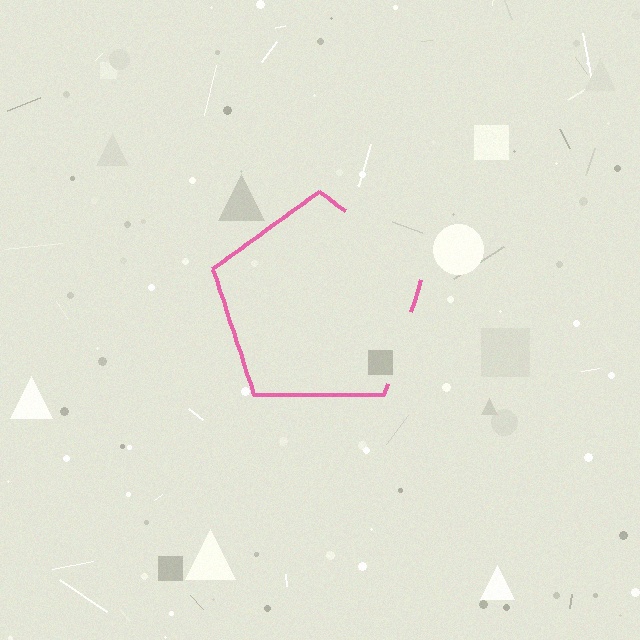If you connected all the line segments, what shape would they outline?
They would outline a pentagon.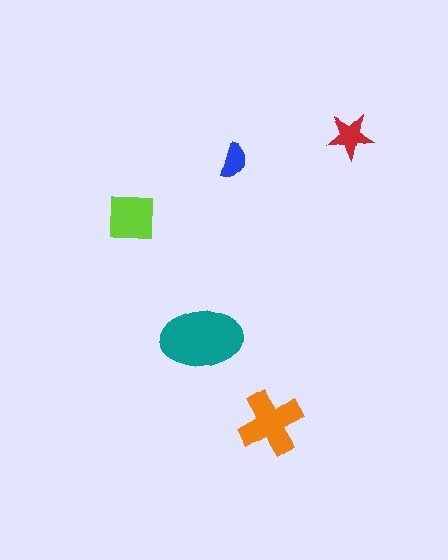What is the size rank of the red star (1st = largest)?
4th.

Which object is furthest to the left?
The lime square is leftmost.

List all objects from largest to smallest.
The teal ellipse, the orange cross, the lime square, the red star, the blue semicircle.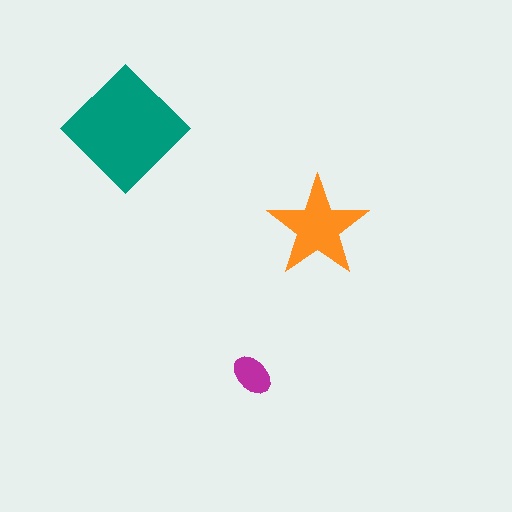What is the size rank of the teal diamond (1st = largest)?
1st.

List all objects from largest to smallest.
The teal diamond, the orange star, the magenta ellipse.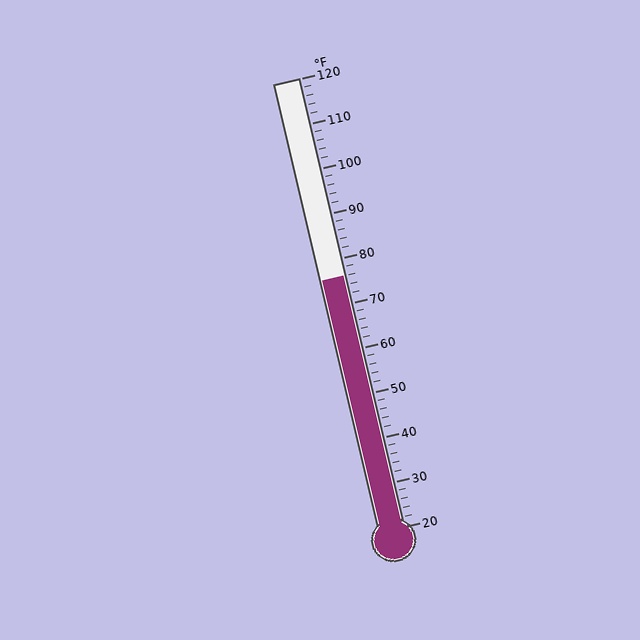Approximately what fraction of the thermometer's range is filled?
The thermometer is filled to approximately 55% of its range.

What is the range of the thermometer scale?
The thermometer scale ranges from 20°F to 120°F.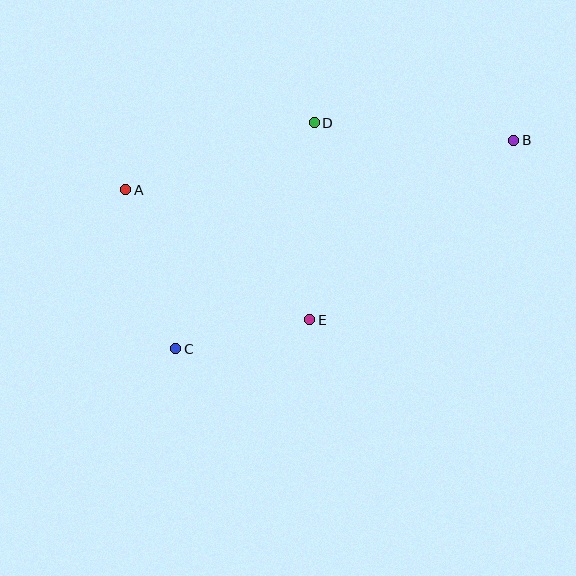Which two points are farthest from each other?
Points B and C are farthest from each other.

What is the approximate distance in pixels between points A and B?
The distance between A and B is approximately 391 pixels.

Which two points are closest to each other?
Points C and E are closest to each other.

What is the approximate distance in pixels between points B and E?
The distance between B and E is approximately 273 pixels.